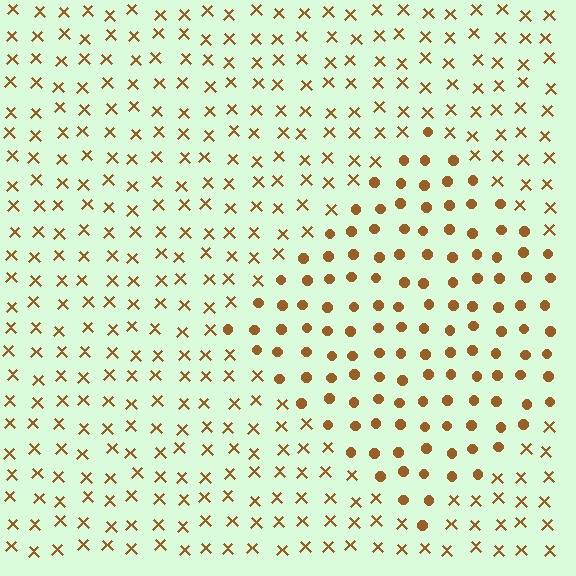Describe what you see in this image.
The image is filled with small brown elements arranged in a uniform grid. A diamond-shaped region contains circles, while the surrounding area contains X marks. The boundary is defined purely by the change in element shape.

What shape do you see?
I see a diamond.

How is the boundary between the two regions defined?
The boundary is defined by a change in element shape: circles inside vs. X marks outside. All elements share the same color and spacing.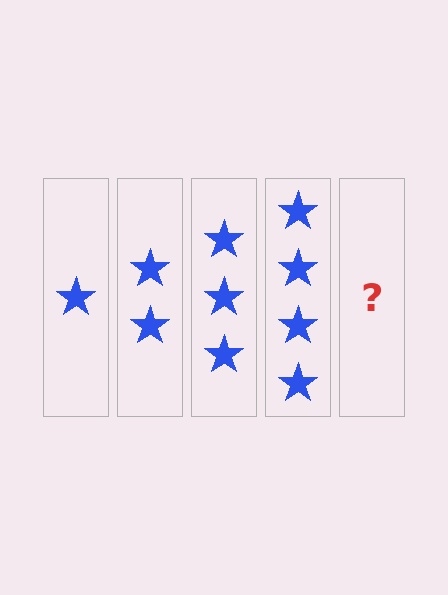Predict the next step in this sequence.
The next step is 5 stars.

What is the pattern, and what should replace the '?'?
The pattern is that each step adds one more star. The '?' should be 5 stars.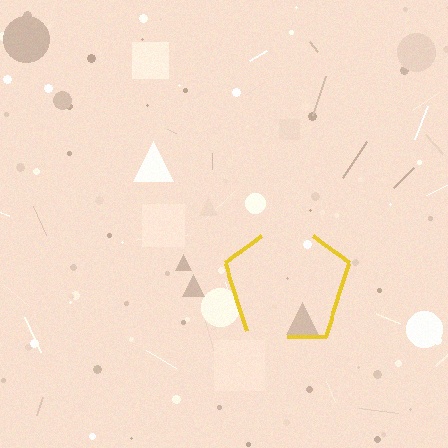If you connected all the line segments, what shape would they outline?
They would outline a pentagon.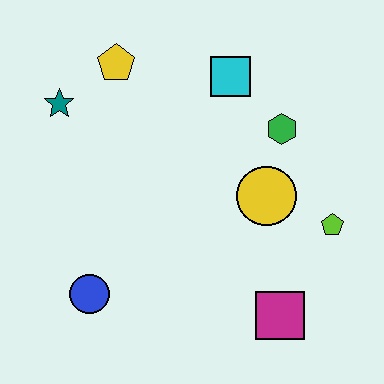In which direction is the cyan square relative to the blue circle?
The cyan square is above the blue circle.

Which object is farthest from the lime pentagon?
The teal star is farthest from the lime pentagon.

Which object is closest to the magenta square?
The lime pentagon is closest to the magenta square.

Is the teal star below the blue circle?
No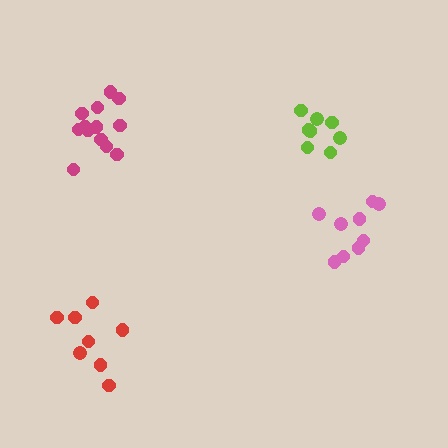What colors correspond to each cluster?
The clusters are colored: magenta, red, lime, pink.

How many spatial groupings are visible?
There are 4 spatial groupings.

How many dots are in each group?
Group 1: 13 dots, Group 2: 8 dots, Group 3: 8 dots, Group 4: 9 dots (38 total).